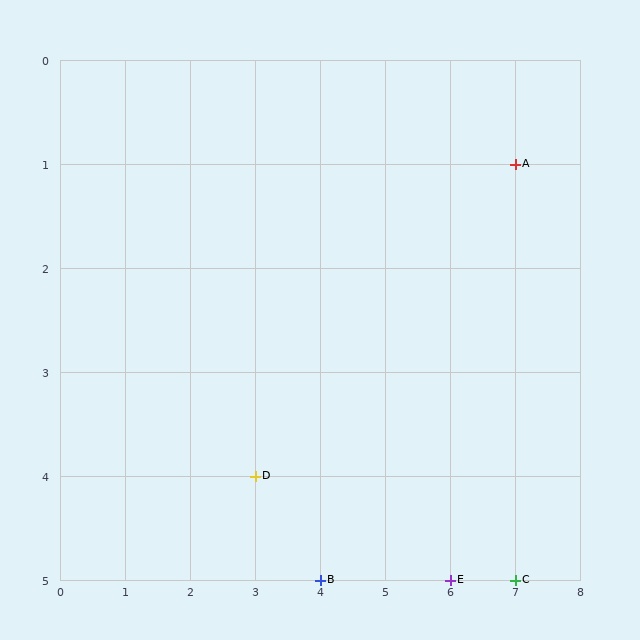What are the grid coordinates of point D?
Point D is at grid coordinates (3, 4).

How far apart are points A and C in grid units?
Points A and C are 4 rows apart.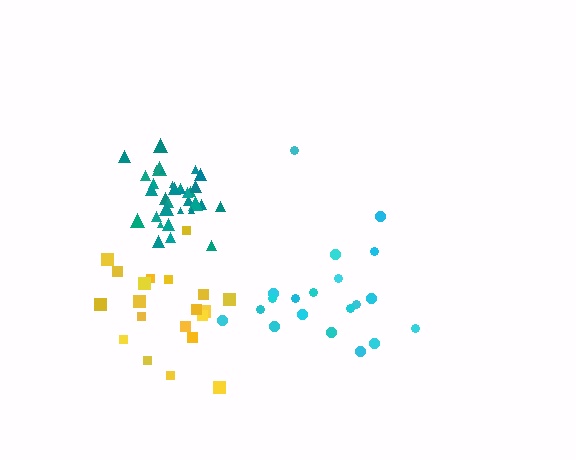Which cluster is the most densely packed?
Teal.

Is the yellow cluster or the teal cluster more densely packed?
Teal.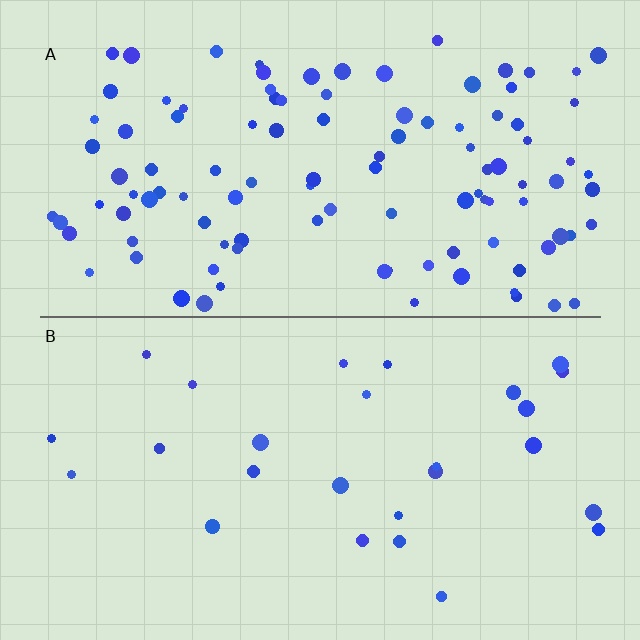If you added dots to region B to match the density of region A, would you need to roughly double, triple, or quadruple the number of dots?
Approximately quadruple.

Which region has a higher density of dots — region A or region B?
A (the top).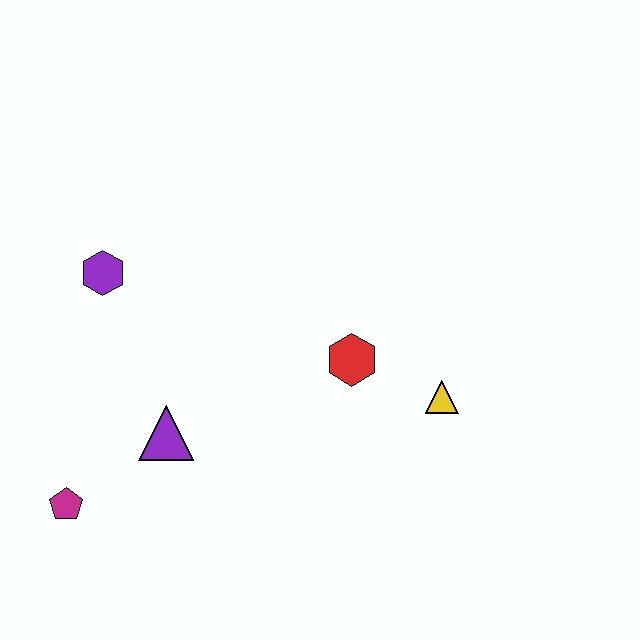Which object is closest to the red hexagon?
The yellow triangle is closest to the red hexagon.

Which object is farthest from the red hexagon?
The magenta pentagon is farthest from the red hexagon.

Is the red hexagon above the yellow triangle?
Yes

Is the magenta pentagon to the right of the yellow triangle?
No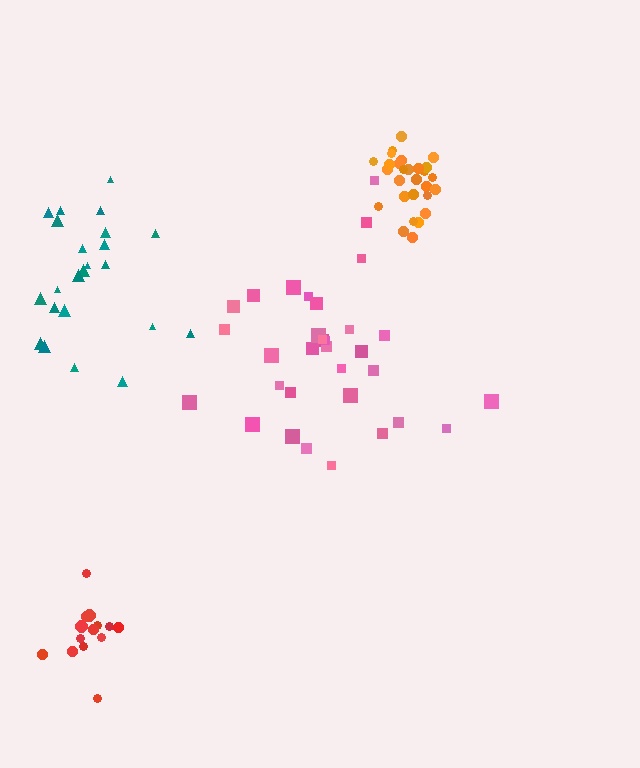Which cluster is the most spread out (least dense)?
Pink.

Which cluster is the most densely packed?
Orange.